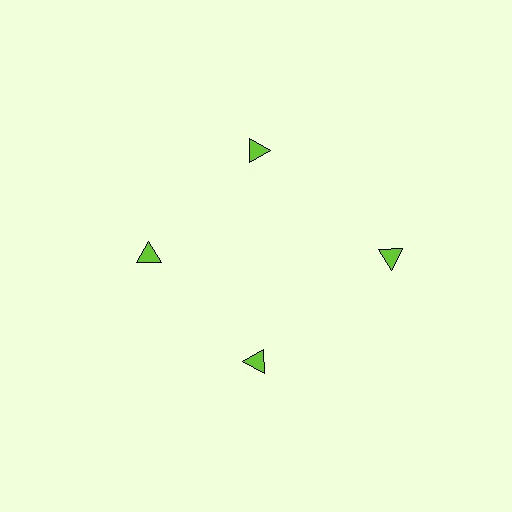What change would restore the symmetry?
The symmetry would be restored by moving it inward, back onto the ring so that all 4 triangles sit at equal angles and equal distance from the center.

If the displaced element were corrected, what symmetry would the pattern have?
It would have 4-fold rotational symmetry — the pattern would map onto itself every 90 degrees.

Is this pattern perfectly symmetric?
No. The 4 lime triangles are arranged in a ring, but one element near the 3 o'clock position is pushed outward from the center, breaking the 4-fold rotational symmetry.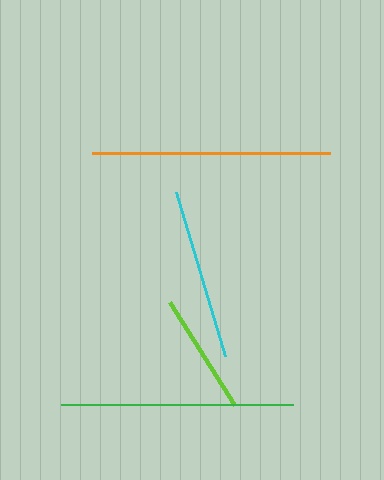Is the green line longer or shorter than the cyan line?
The green line is longer than the cyan line.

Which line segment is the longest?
The orange line is the longest at approximately 238 pixels.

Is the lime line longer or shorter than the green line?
The green line is longer than the lime line.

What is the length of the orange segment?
The orange segment is approximately 238 pixels long.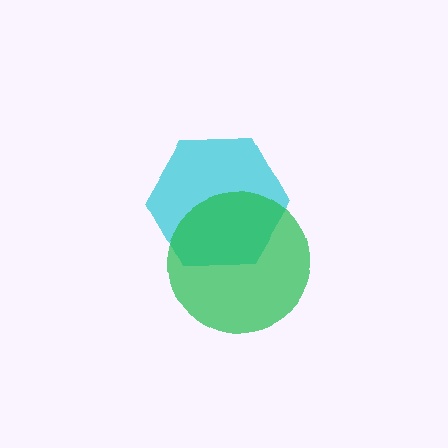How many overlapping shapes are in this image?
There are 2 overlapping shapes in the image.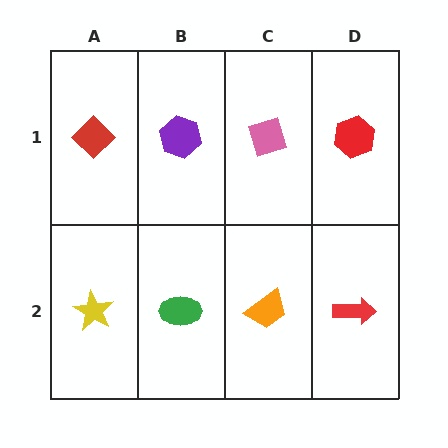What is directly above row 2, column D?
A red hexagon.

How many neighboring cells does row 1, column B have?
3.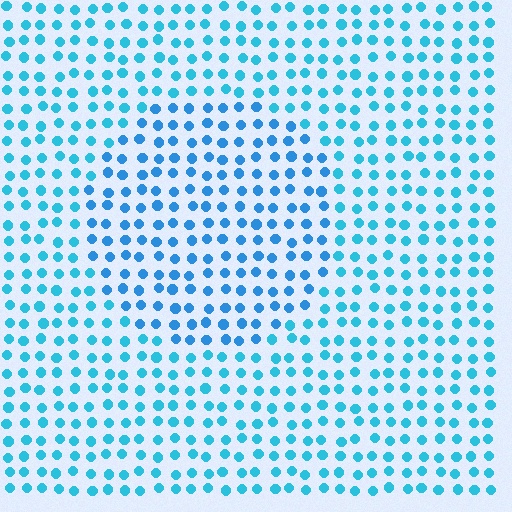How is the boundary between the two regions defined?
The boundary is defined purely by a slight shift in hue (about 17 degrees). Spacing, size, and orientation are identical on both sides.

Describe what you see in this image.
The image is filled with small cyan elements in a uniform arrangement. A circle-shaped region is visible where the elements are tinted to a slightly different hue, forming a subtle color boundary.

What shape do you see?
I see a circle.